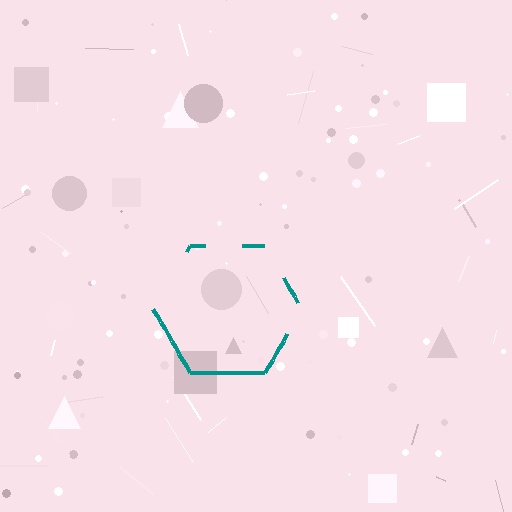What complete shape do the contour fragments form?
The contour fragments form a hexagon.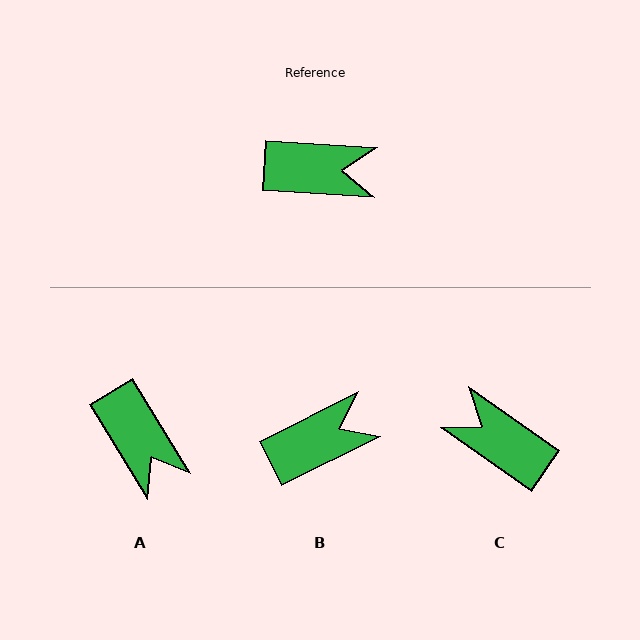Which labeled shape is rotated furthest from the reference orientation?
C, about 148 degrees away.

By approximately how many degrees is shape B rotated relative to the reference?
Approximately 30 degrees counter-clockwise.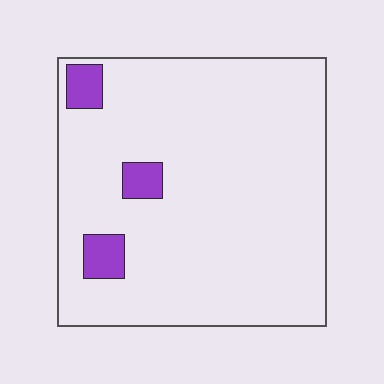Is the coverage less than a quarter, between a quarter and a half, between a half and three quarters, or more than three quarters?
Less than a quarter.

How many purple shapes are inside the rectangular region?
3.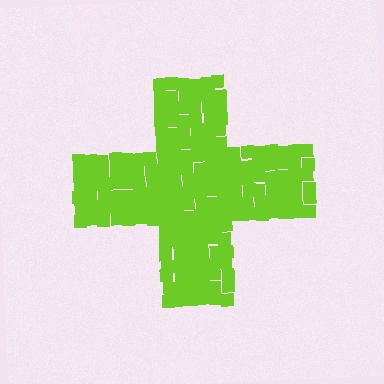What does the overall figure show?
The overall figure shows a cross.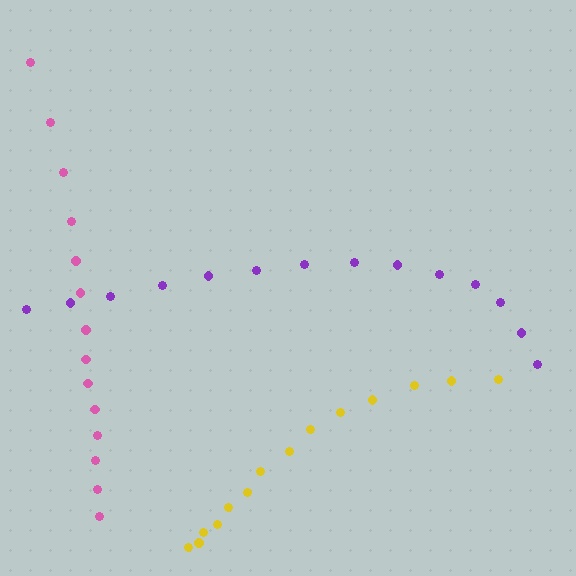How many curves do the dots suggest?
There are 3 distinct paths.